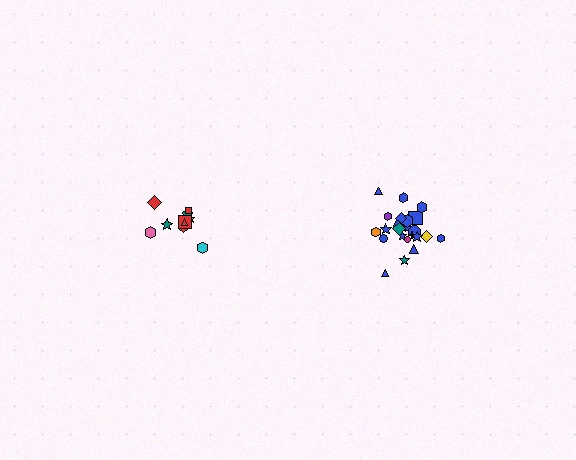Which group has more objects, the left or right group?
The right group.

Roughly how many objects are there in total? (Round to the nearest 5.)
Roughly 35 objects in total.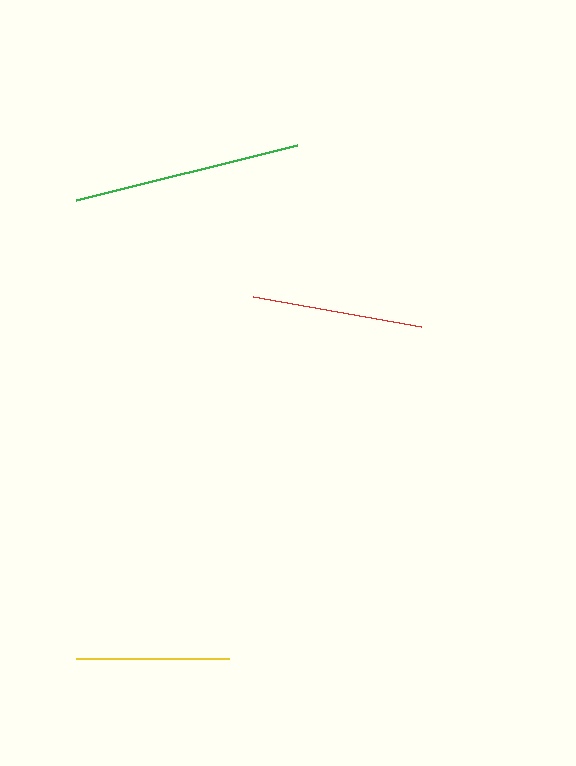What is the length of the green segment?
The green segment is approximately 228 pixels long.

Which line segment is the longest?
The green line is the longest at approximately 228 pixels.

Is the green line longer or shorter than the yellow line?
The green line is longer than the yellow line.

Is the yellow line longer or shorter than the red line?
The red line is longer than the yellow line.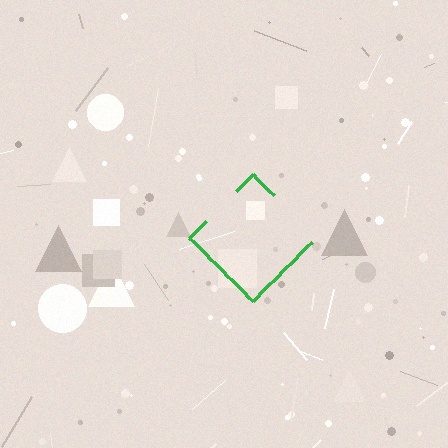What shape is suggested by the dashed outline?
The dashed outline suggests a diamond.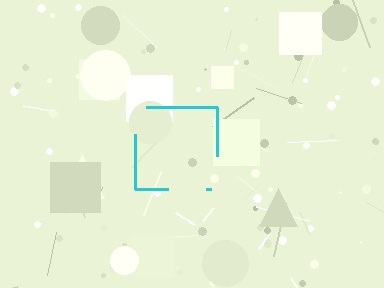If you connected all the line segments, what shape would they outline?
They would outline a square.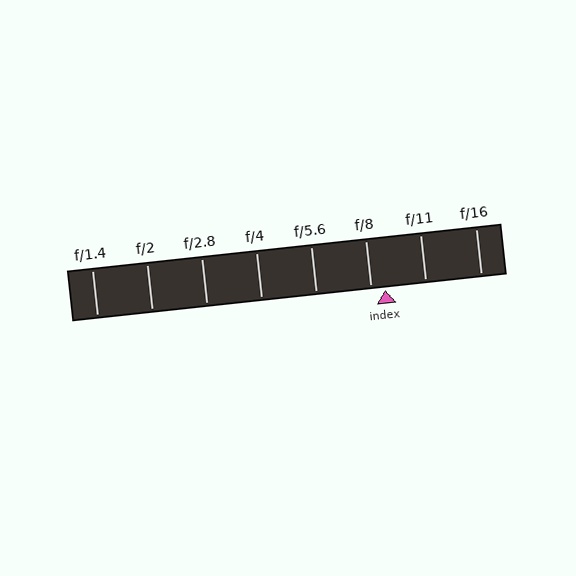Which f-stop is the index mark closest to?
The index mark is closest to f/8.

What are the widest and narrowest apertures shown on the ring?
The widest aperture shown is f/1.4 and the narrowest is f/16.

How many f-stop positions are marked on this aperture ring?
There are 8 f-stop positions marked.